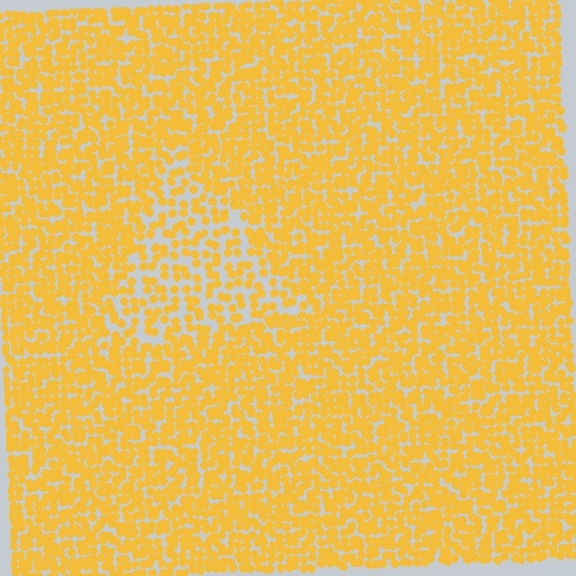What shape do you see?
I see a triangle.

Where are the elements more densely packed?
The elements are more densely packed outside the triangle boundary.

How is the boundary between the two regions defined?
The boundary is defined by a change in element density (approximately 1.8x ratio). All elements are the same color, size, and shape.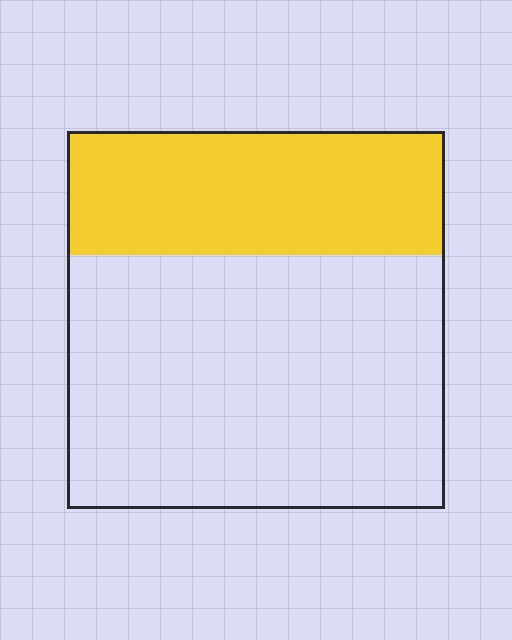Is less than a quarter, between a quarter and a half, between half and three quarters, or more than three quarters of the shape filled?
Between a quarter and a half.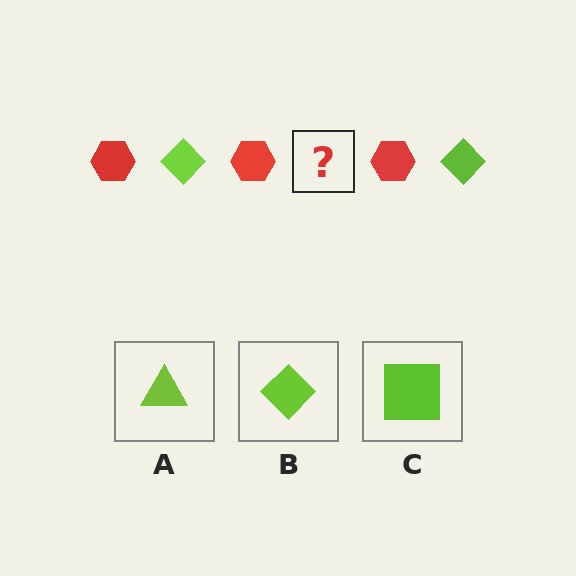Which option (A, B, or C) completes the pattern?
B.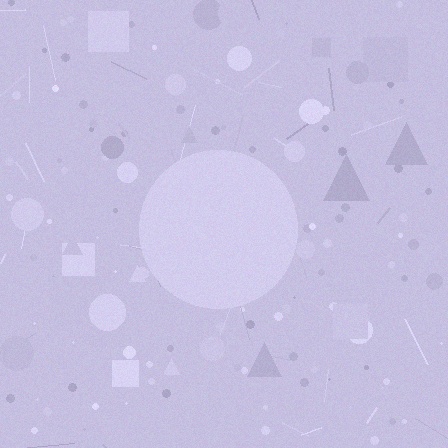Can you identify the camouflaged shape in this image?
The camouflaged shape is a circle.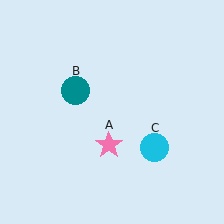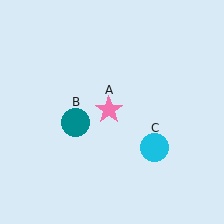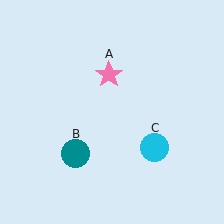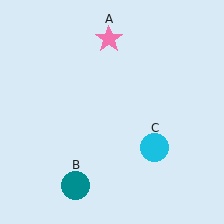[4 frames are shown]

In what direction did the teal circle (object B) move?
The teal circle (object B) moved down.